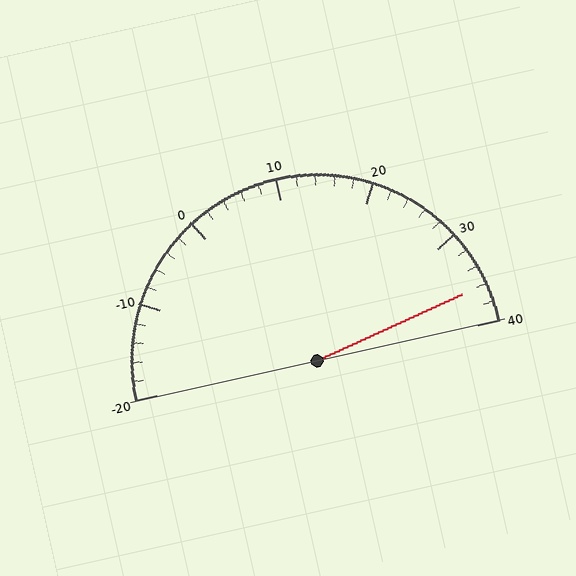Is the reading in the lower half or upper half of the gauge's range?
The reading is in the upper half of the range (-20 to 40).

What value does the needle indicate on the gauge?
The needle indicates approximately 36.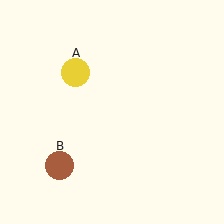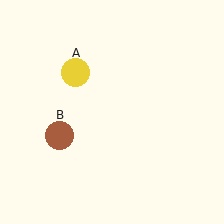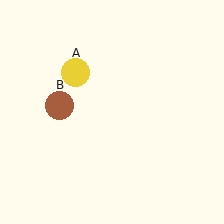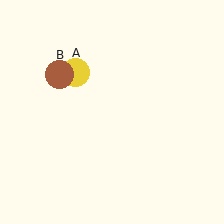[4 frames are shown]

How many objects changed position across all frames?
1 object changed position: brown circle (object B).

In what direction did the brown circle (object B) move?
The brown circle (object B) moved up.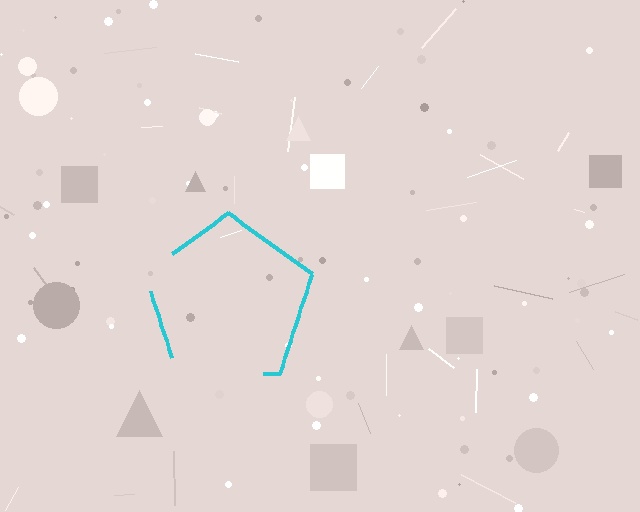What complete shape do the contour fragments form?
The contour fragments form a pentagon.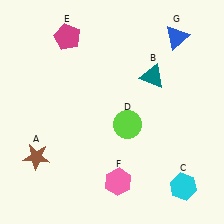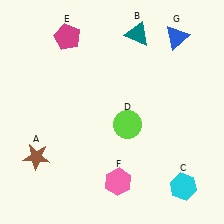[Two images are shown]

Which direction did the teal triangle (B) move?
The teal triangle (B) moved up.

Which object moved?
The teal triangle (B) moved up.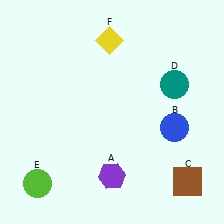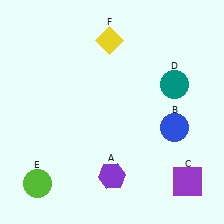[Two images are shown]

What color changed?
The square (C) changed from brown in Image 1 to purple in Image 2.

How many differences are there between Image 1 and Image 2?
There is 1 difference between the two images.